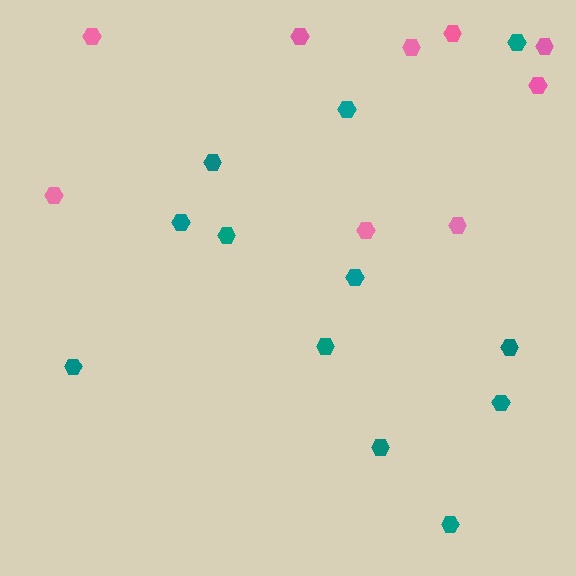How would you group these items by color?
There are 2 groups: one group of pink hexagons (9) and one group of teal hexagons (12).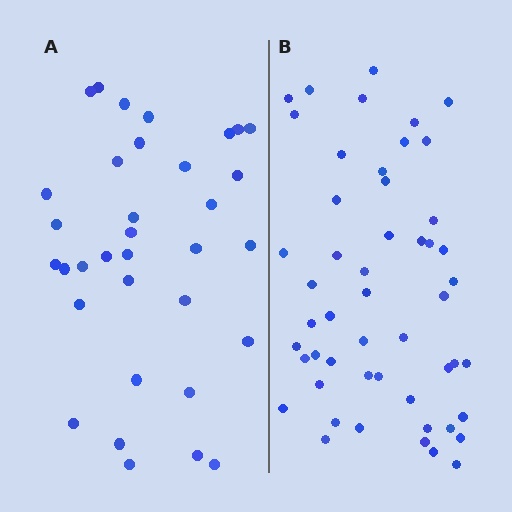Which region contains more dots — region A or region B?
Region B (the right region) has more dots.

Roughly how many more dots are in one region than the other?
Region B has approximately 15 more dots than region A.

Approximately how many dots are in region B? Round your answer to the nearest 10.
About 50 dots. (The exact count is 51, which rounds to 50.)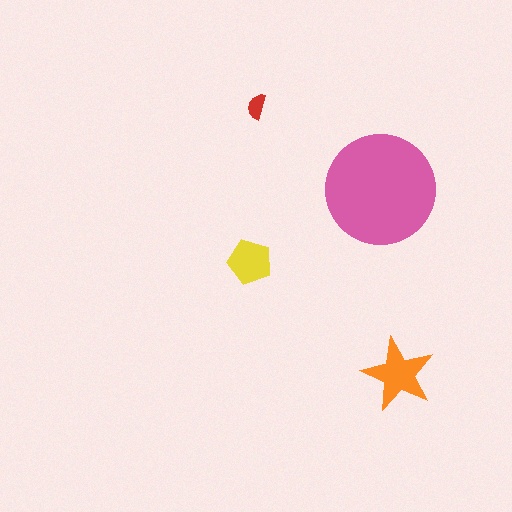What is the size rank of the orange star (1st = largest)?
2nd.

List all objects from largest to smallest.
The pink circle, the orange star, the yellow pentagon, the red semicircle.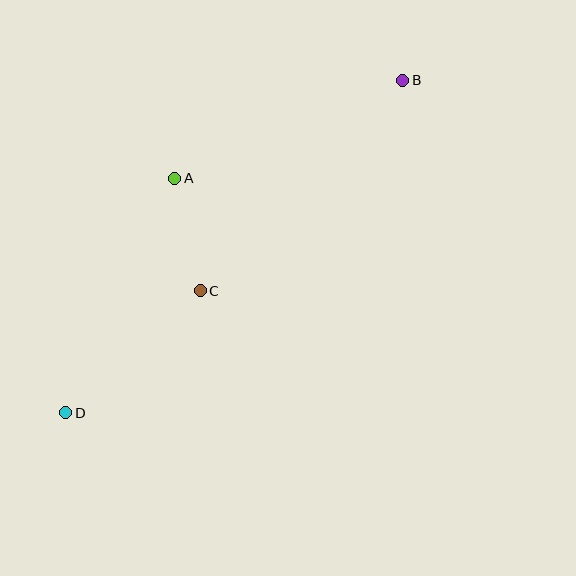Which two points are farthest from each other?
Points B and D are farthest from each other.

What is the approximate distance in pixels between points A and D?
The distance between A and D is approximately 259 pixels.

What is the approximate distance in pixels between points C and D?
The distance between C and D is approximately 182 pixels.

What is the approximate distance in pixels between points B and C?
The distance between B and C is approximately 292 pixels.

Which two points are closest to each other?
Points A and C are closest to each other.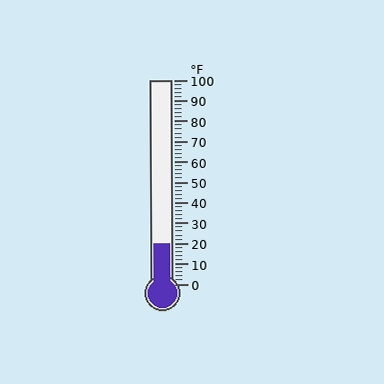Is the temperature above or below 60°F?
The temperature is below 60°F.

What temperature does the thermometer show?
The thermometer shows approximately 20°F.